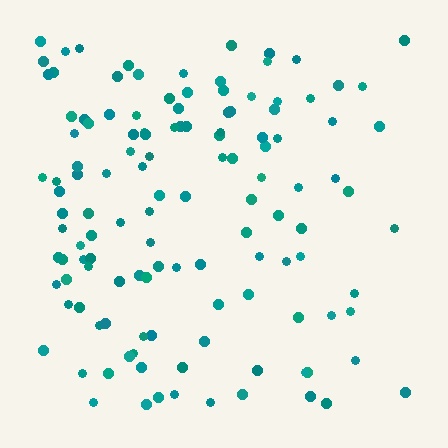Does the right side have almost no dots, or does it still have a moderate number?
Still a moderate number, just noticeably fewer than the left.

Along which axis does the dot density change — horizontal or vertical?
Horizontal.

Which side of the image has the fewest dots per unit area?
The right.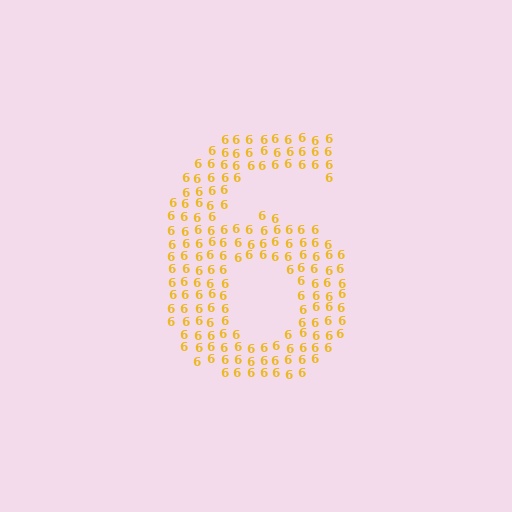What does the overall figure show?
The overall figure shows the digit 6.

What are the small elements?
The small elements are digit 6's.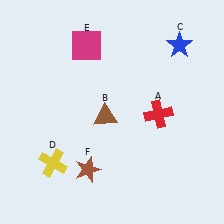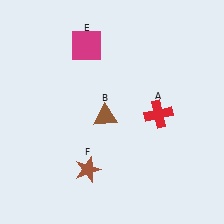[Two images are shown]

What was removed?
The yellow cross (D), the blue star (C) were removed in Image 2.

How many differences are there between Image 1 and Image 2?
There are 2 differences between the two images.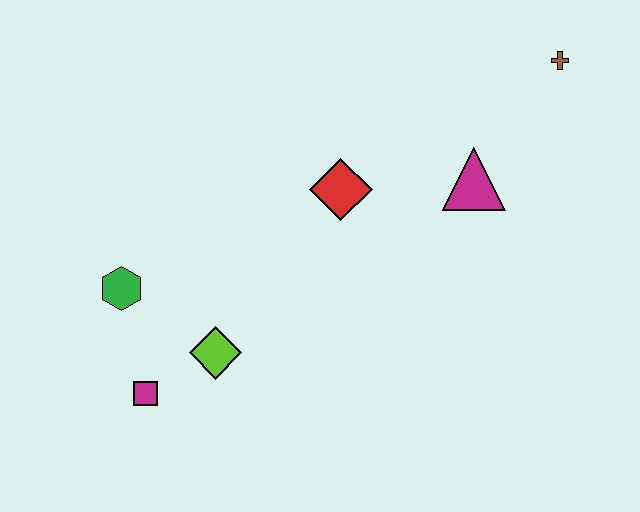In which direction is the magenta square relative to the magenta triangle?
The magenta square is to the left of the magenta triangle.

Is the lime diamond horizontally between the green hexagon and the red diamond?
Yes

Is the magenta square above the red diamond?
No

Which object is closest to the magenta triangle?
The red diamond is closest to the magenta triangle.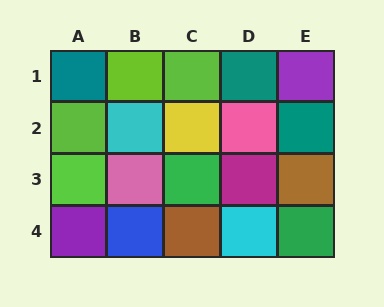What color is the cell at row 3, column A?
Lime.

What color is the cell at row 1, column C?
Lime.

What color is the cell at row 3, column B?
Pink.